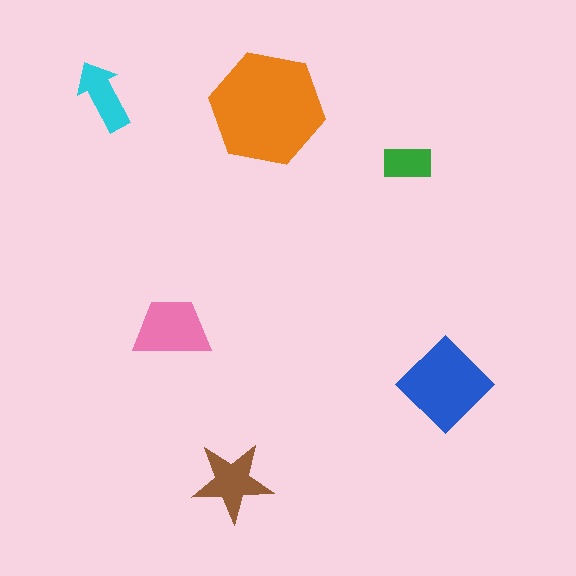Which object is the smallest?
The green rectangle.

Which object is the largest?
The orange hexagon.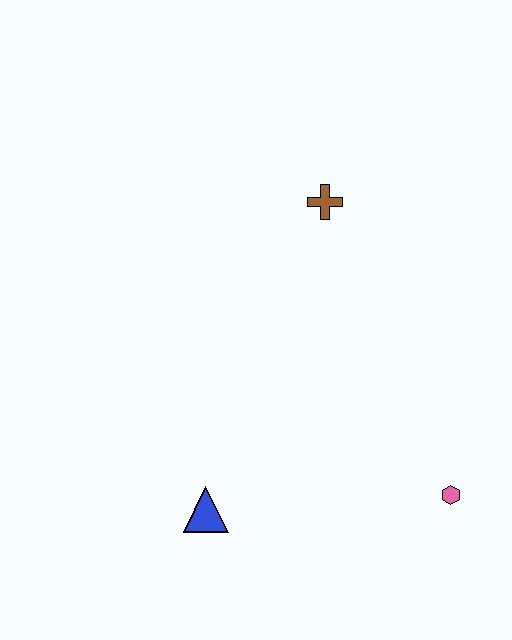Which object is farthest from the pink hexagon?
The brown cross is farthest from the pink hexagon.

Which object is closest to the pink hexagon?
The blue triangle is closest to the pink hexagon.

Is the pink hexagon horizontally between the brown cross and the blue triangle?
No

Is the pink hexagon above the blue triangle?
Yes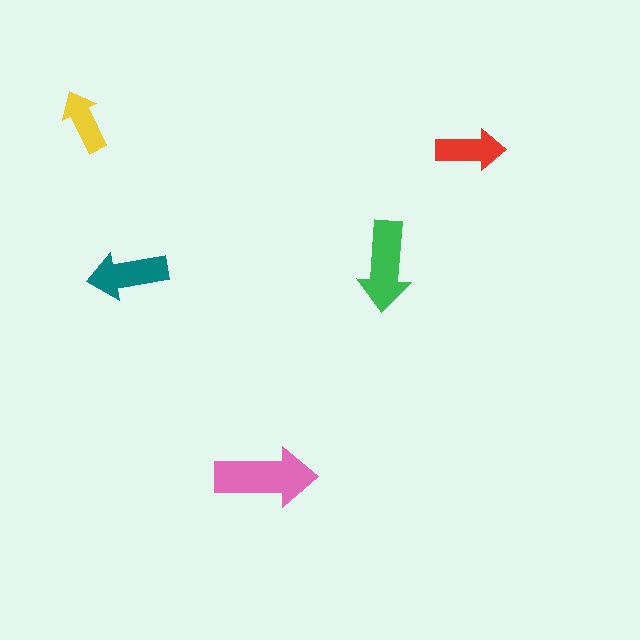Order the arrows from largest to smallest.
the pink one, the green one, the teal one, the red one, the yellow one.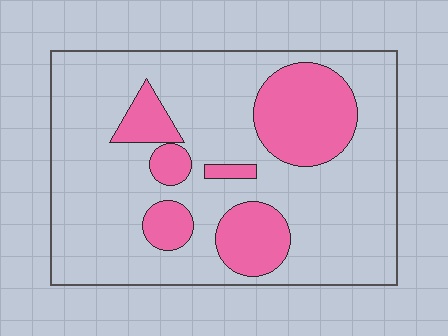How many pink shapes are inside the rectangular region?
6.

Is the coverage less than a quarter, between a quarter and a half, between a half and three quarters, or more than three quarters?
Less than a quarter.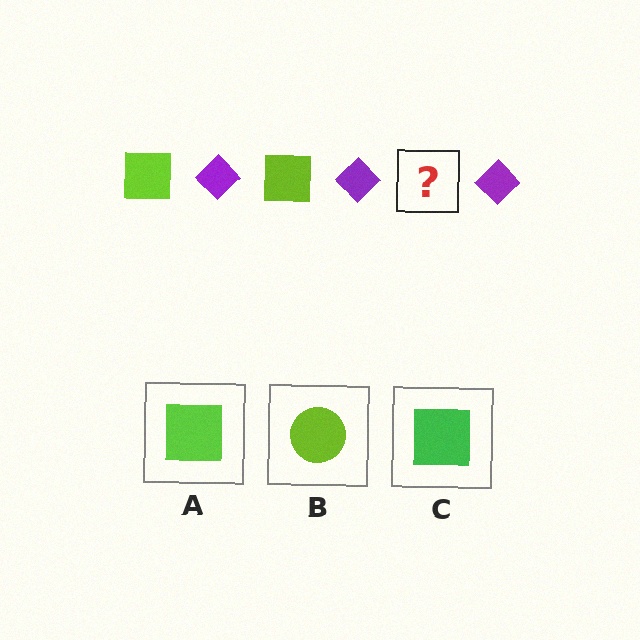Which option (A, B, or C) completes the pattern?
A.